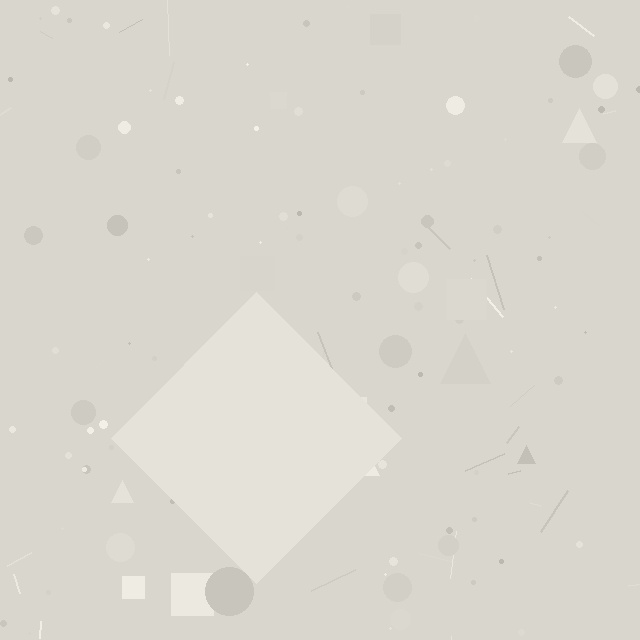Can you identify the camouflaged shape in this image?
The camouflaged shape is a diamond.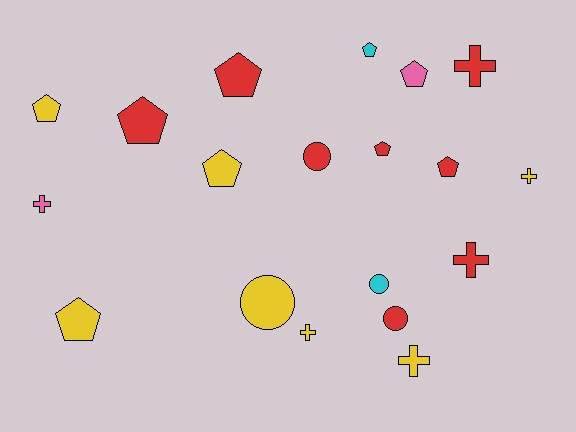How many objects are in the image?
There are 19 objects.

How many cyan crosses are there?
There are no cyan crosses.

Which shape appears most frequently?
Pentagon, with 9 objects.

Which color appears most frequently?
Red, with 8 objects.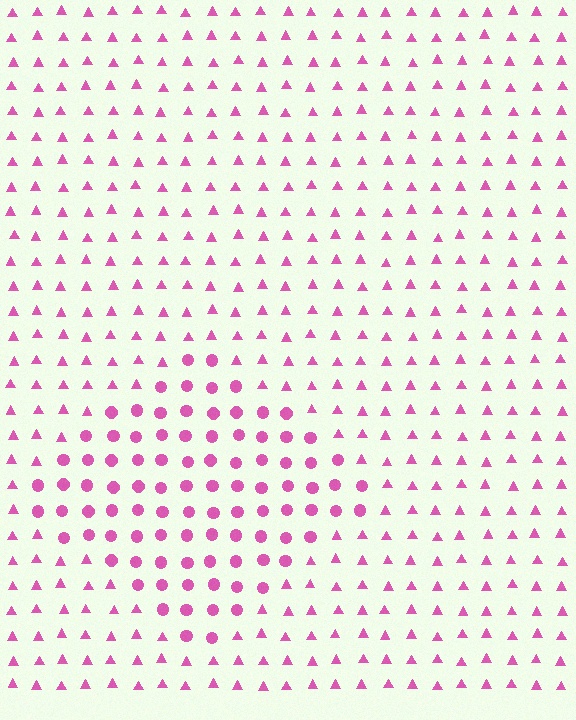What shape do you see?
I see a diamond.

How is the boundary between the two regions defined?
The boundary is defined by a change in element shape: circles inside vs. triangles outside. All elements share the same color and spacing.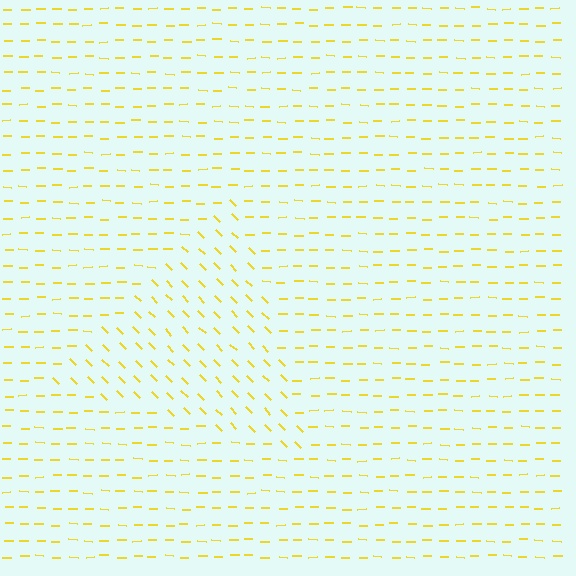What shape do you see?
I see a triangle.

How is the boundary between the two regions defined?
The boundary is defined purely by a change in line orientation (approximately 45 degrees difference). All lines are the same color and thickness.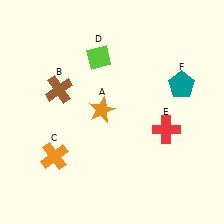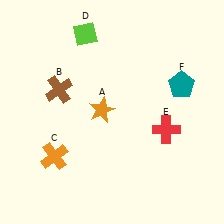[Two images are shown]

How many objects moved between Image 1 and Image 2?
1 object moved between the two images.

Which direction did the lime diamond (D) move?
The lime diamond (D) moved up.